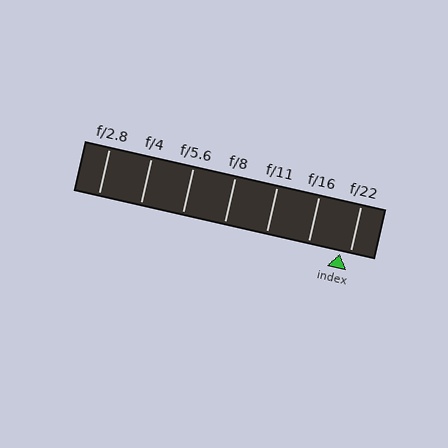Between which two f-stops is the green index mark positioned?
The index mark is between f/16 and f/22.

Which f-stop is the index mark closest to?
The index mark is closest to f/22.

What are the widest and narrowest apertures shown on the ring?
The widest aperture shown is f/2.8 and the narrowest is f/22.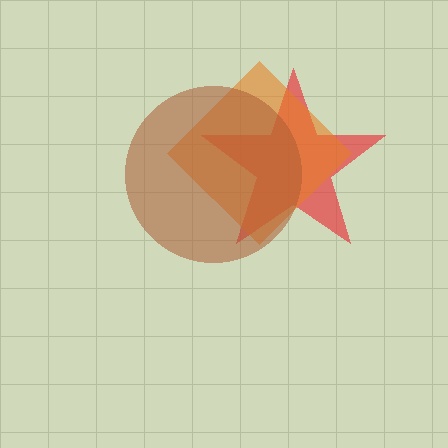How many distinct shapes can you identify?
There are 3 distinct shapes: a red star, an orange diamond, a brown circle.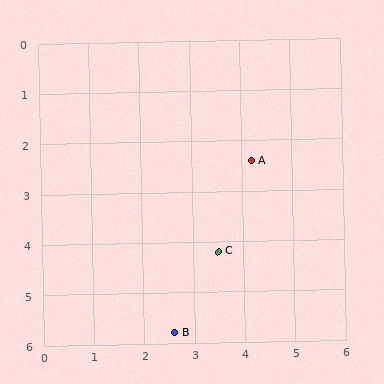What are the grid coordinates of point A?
Point A is at approximately (4.2, 2.4).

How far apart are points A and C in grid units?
Points A and C are about 1.9 grid units apart.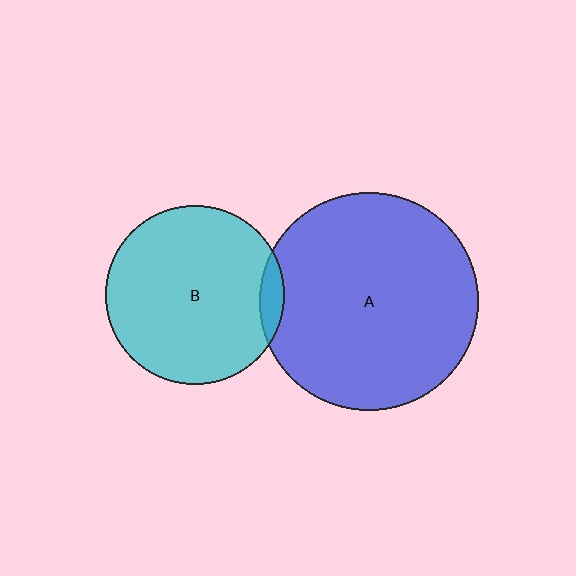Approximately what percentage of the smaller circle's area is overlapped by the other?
Approximately 5%.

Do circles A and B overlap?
Yes.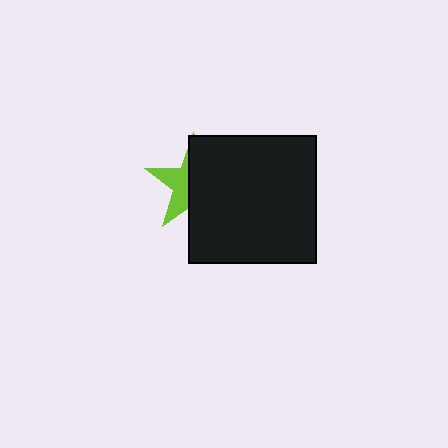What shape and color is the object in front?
The object in front is a black square.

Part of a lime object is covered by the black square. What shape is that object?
It is a star.